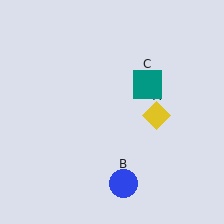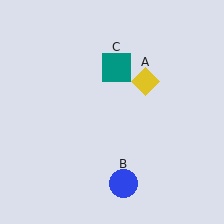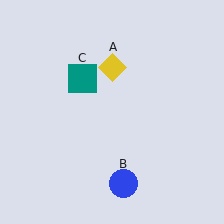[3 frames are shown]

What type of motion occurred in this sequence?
The yellow diamond (object A), teal square (object C) rotated counterclockwise around the center of the scene.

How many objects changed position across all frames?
2 objects changed position: yellow diamond (object A), teal square (object C).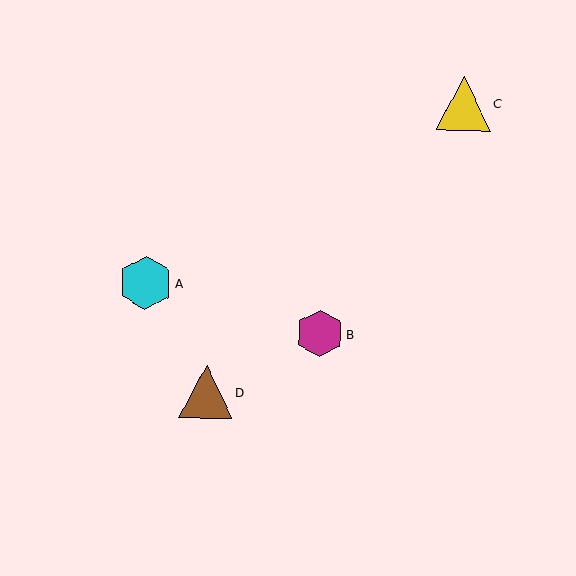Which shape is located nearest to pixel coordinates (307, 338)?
The magenta hexagon (labeled B) at (320, 333) is nearest to that location.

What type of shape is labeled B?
Shape B is a magenta hexagon.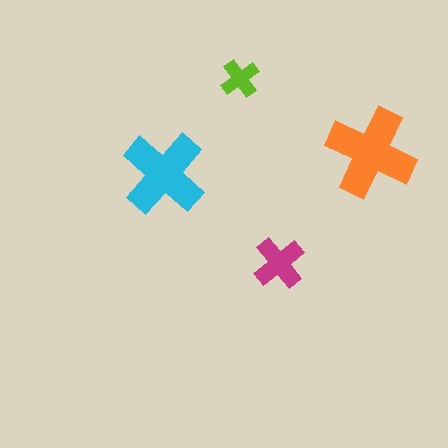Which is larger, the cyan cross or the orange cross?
The orange one.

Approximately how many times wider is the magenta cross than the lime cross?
About 1.5 times wider.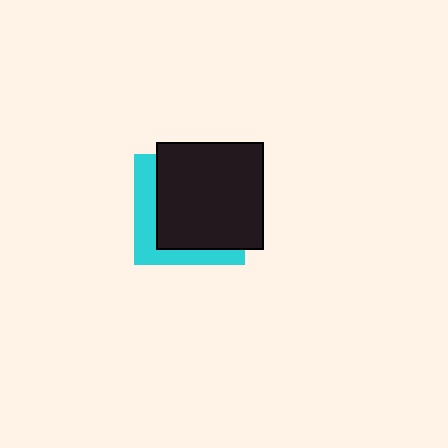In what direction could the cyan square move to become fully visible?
The cyan square could move toward the lower-left. That would shift it out from behind the black square entirely.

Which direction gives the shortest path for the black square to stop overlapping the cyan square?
Moving toward the upper-right gives the shortest separation.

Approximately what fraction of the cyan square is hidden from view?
Roughly 69% of the cyan square is hidden behind the black square.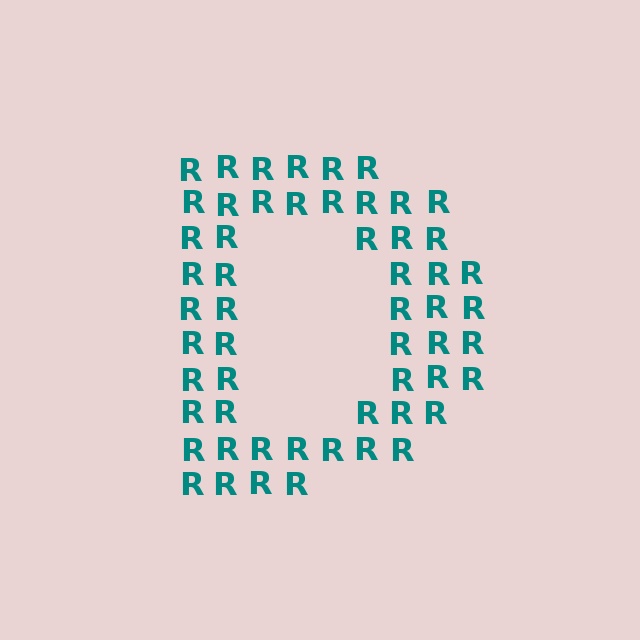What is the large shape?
The large shape is the letter D.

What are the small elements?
The small elements are letter R's.